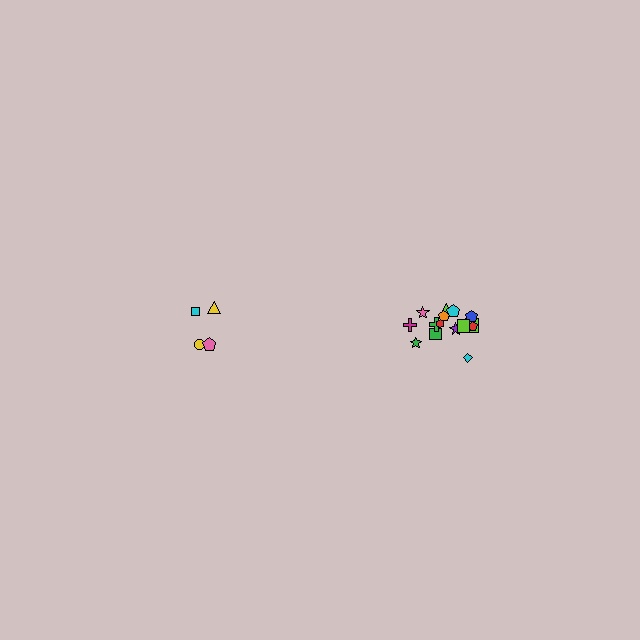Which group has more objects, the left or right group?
The right group.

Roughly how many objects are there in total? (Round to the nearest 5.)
Roughly 20 objects in total.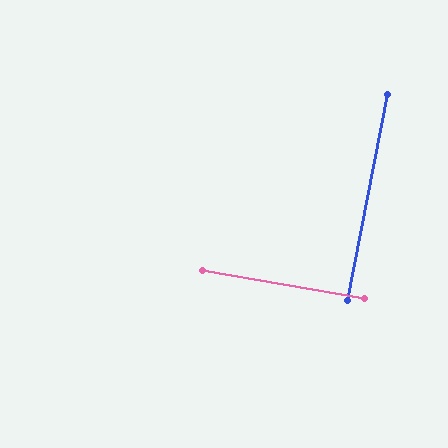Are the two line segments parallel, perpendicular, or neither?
Perpendicular — they meet at approximately 89°.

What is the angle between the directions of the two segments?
Approximately 89 degrees.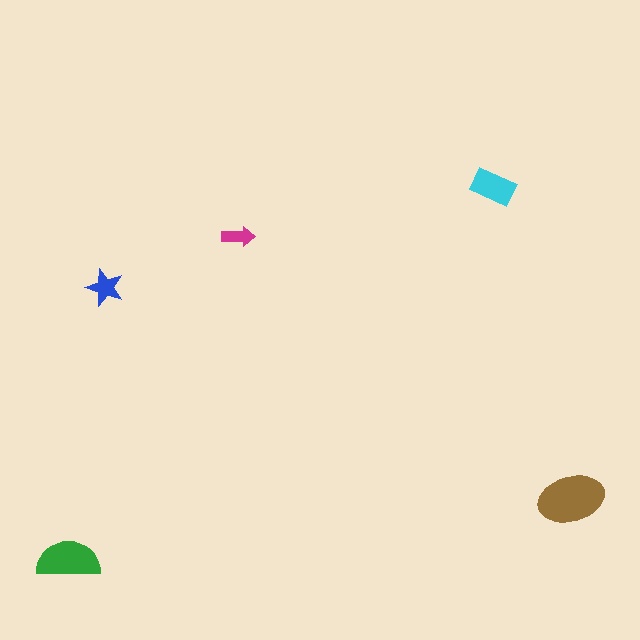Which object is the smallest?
The magenta arrow.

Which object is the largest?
The brown ellipse.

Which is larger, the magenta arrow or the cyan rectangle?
The cyan rectangle.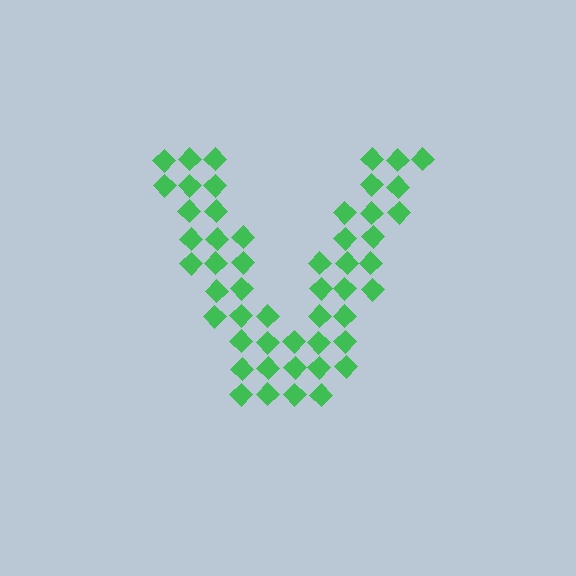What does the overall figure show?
The overall figure shows the letter V.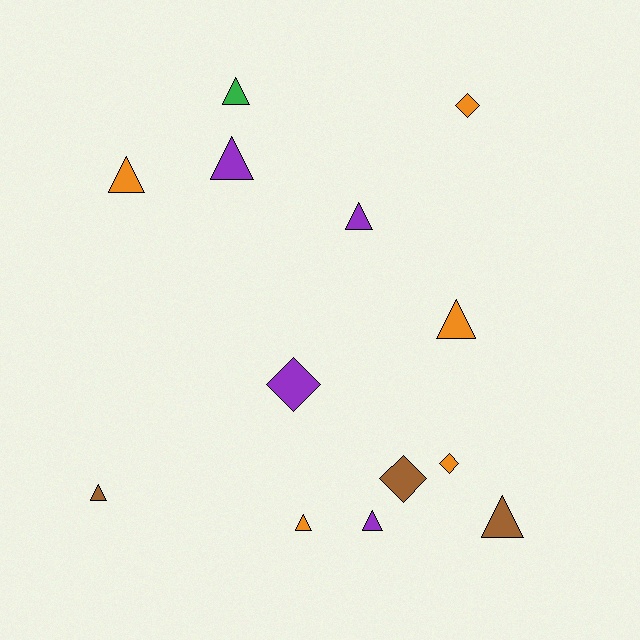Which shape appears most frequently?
Triangle, with 9 objects.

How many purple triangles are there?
There are 3 purple triangles.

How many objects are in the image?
There are 13 objects.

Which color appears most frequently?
Orange, with 5 objects.